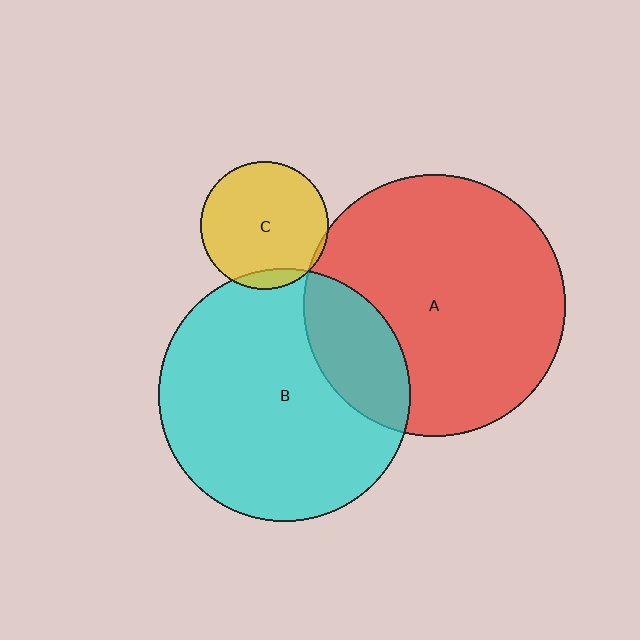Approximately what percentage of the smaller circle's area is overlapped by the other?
Approximately 5%.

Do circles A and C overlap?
Yes.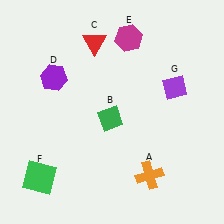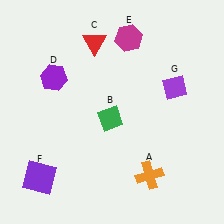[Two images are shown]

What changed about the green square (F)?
In Image 1, F is green. In Image 2, it changed to purple.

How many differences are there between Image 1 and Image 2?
There is 1 difference between the two images.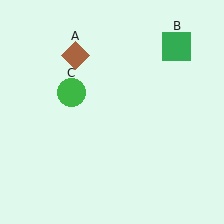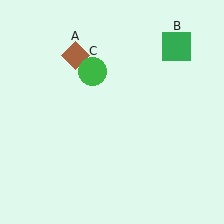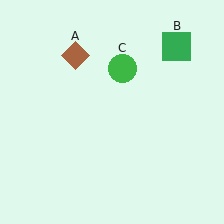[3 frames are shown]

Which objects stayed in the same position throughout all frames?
Brown diamond (object A) and green square (object B) remained stationary.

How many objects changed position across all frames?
1 object changed position: green circle (object C).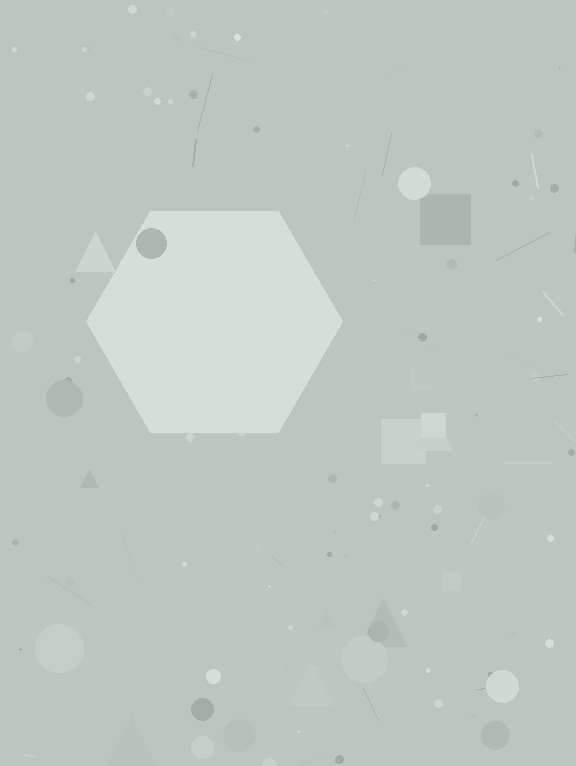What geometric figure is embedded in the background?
A hexagon is embedded in the background.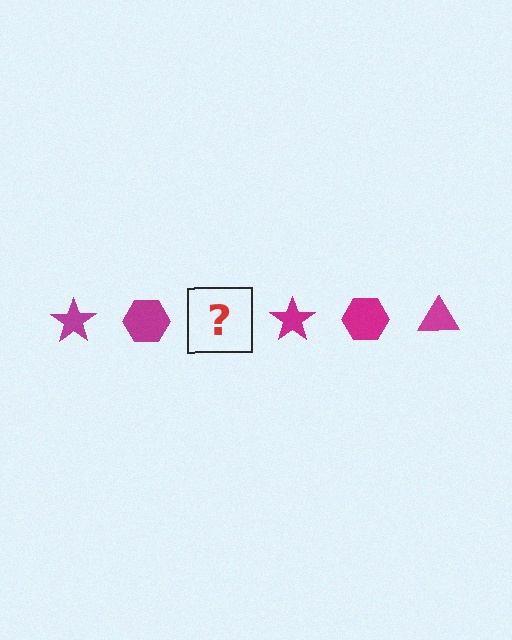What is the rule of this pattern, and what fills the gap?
The rule is that the pattern cycles through star, hexagon, triangle shapes in magenta. The gap should be filled with a magenta triangle.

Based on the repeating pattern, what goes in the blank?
The blank should be a magenta triangle.